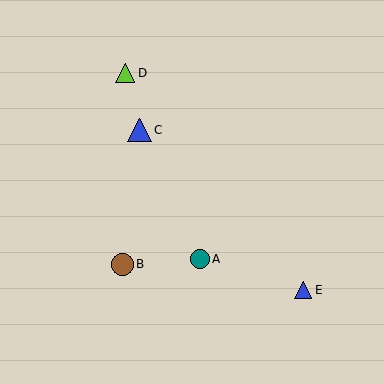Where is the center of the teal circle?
The center of the teal circle is at (200, 259).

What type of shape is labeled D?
Shape D is a lime triangle.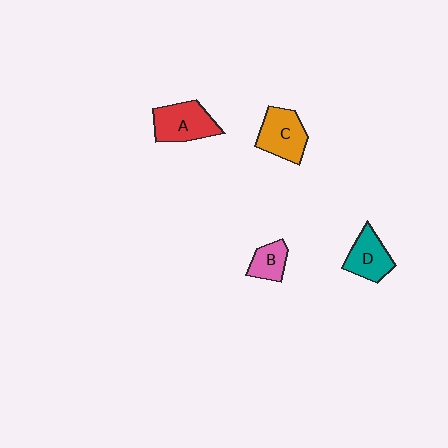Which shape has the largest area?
Shape A (red).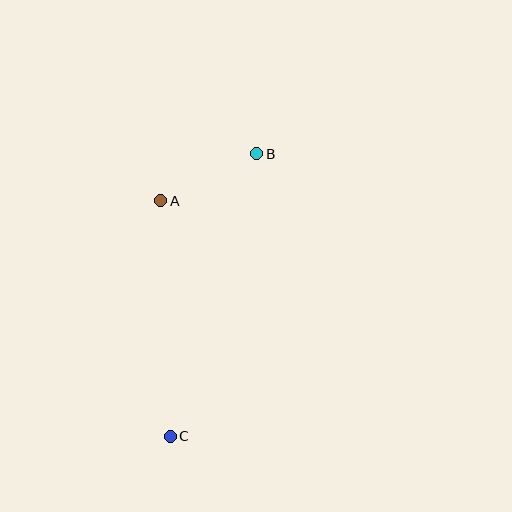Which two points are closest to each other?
Points A and B are closest to each other.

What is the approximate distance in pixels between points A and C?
The distance between A and C is approximately 236 pixels.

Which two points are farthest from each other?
Points B and C are farthest from each other.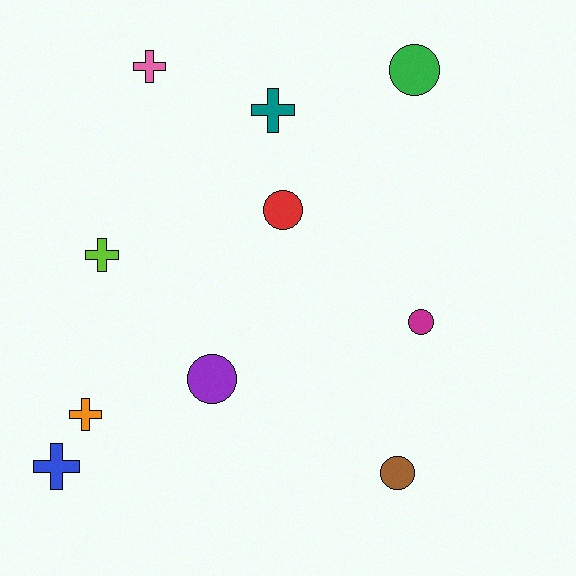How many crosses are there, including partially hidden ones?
There are 5 crosses.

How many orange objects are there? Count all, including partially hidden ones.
There is 1 orange object.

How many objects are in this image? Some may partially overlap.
There are 10 objects.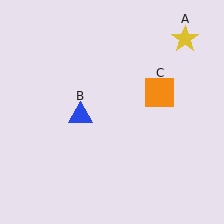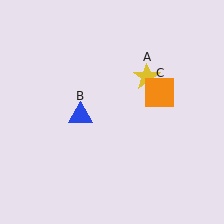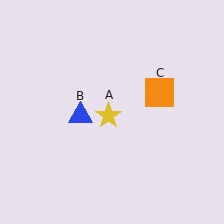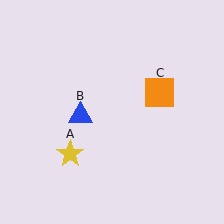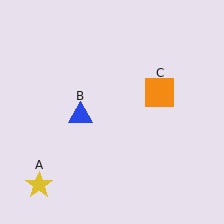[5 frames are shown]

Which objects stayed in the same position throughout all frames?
Blue triangle (object B) and orange square (object C) remained stationary.